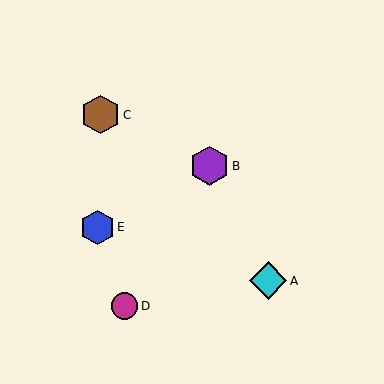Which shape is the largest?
The purple hexagon (labeled B) is the largest.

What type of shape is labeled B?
Shape B is a purple hexagon.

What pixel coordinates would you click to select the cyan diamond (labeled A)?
Click at (268, 281) to select the cyan diamond A.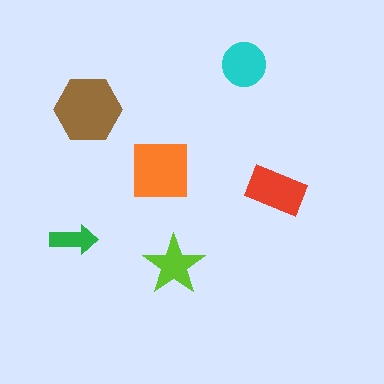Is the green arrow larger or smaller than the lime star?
Smaller.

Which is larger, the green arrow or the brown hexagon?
The brown hexagon.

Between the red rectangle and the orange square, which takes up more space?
The orange square.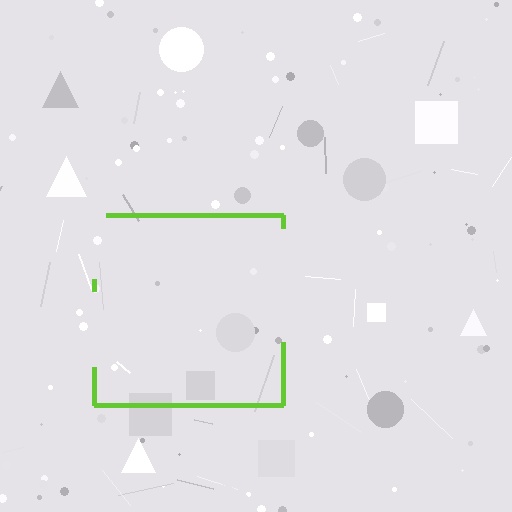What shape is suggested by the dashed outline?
The dashed outline suggests a square.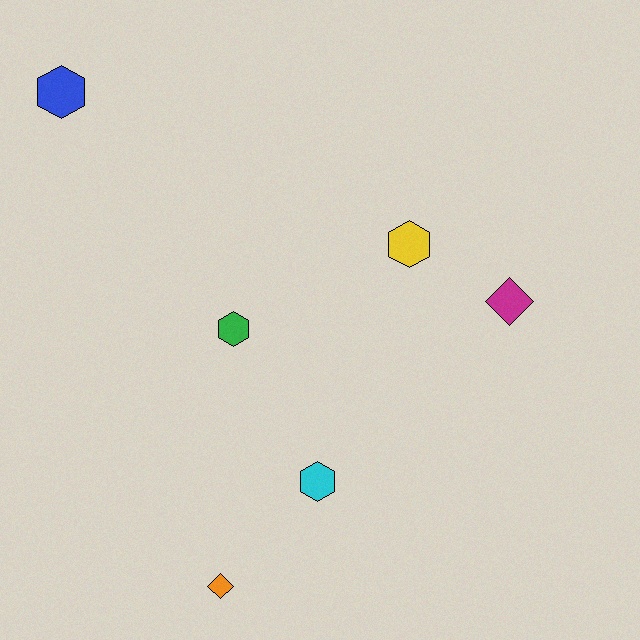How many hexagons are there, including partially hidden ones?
There are 4 hexagons.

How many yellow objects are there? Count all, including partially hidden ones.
There is 1 yellow object.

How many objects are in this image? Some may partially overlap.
There are 6 objects.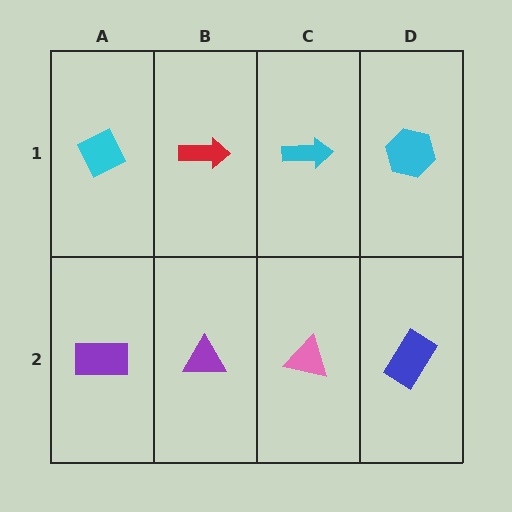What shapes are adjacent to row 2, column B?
A red arrow (row 1, column B), a purple rectangle (row 2, column A), a pink triangle (row 2, column C).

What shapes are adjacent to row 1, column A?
A purple rectangle (row 2, column A), a red arrow (row 1, column B).